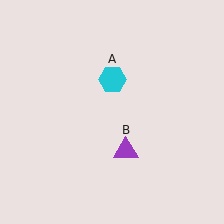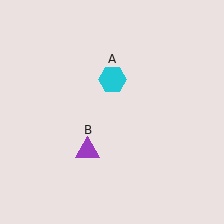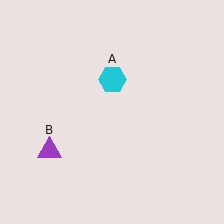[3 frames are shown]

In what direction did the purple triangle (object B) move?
The purple triangle (object B) moved left.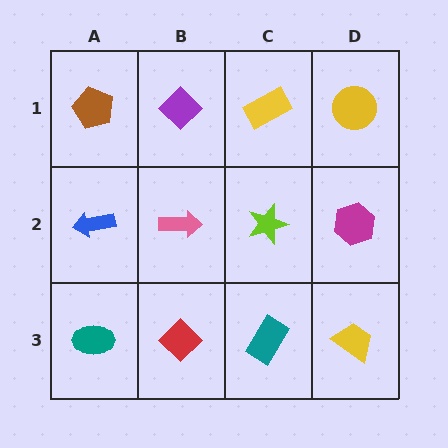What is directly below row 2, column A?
A teal ellipse.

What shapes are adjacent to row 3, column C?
A lime star (row 2, column C), a red diamond (row 3, column B), a yellow trapezoid (row 3, column D).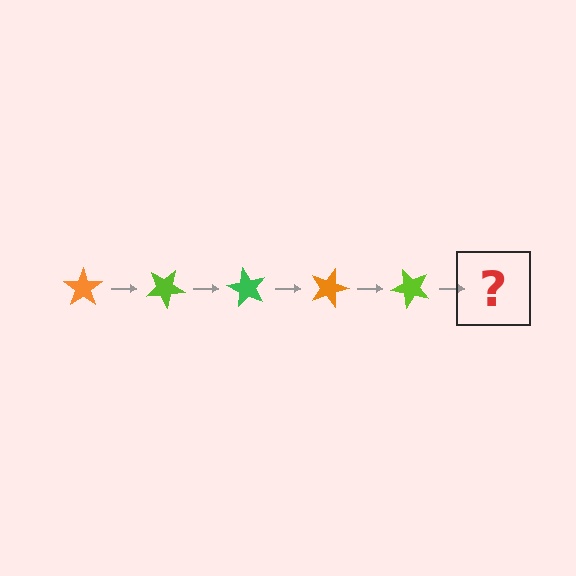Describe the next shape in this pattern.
It should be a green star, rotated 150 degrees from the start.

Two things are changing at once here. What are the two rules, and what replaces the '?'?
The two rules are that it rotates 30 degrees each step and the color cycles through orange, lime, and green. The '?' should be a green star, rotated 150 degrees from the start.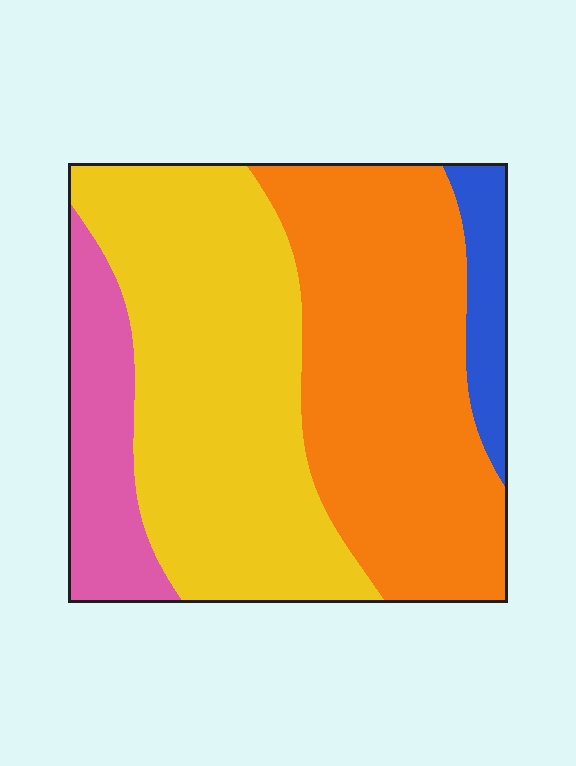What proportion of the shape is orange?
Orange covers roughly 40% of the shape.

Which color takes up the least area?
Blue, at roughly 5%.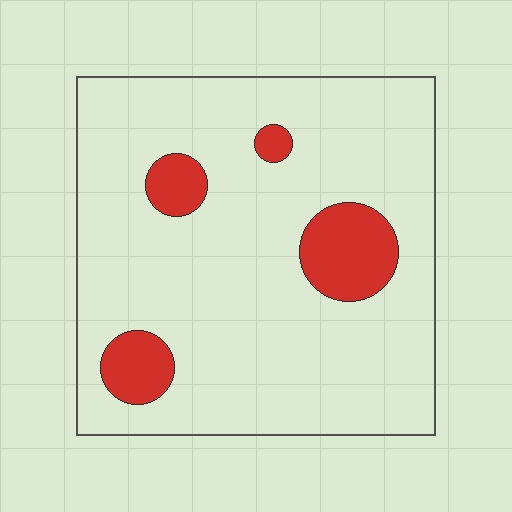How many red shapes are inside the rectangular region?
4.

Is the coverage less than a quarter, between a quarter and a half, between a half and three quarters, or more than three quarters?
Less than a quarter.